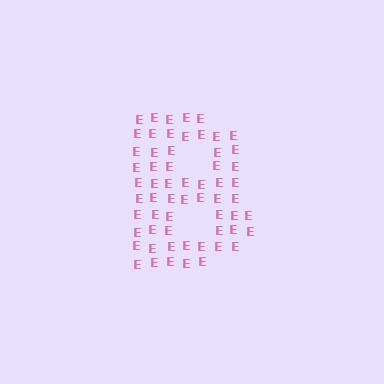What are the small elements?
The small elements are letter E's.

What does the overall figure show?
The overall figure shows the letter B.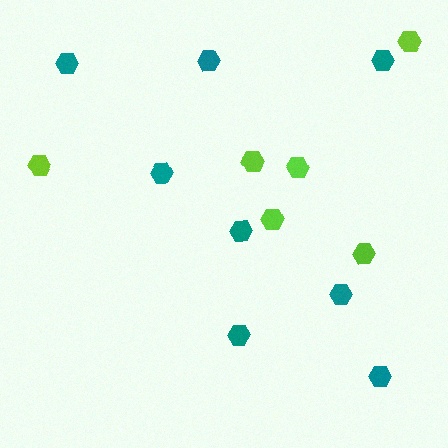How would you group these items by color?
There are 2 groups: one group of teal hexagons (8) and one group of lime hexagons (6).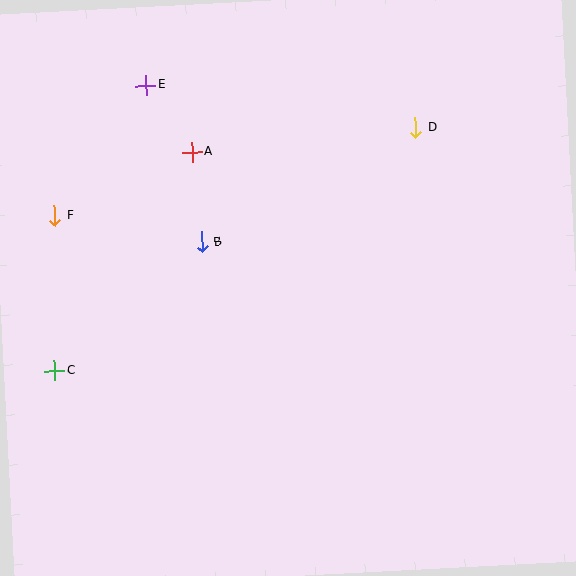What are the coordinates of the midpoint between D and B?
The midpoint between D and B is at (309, 185).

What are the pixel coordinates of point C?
Point C is at (55, 371).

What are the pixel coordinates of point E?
Point E is at (146, 85).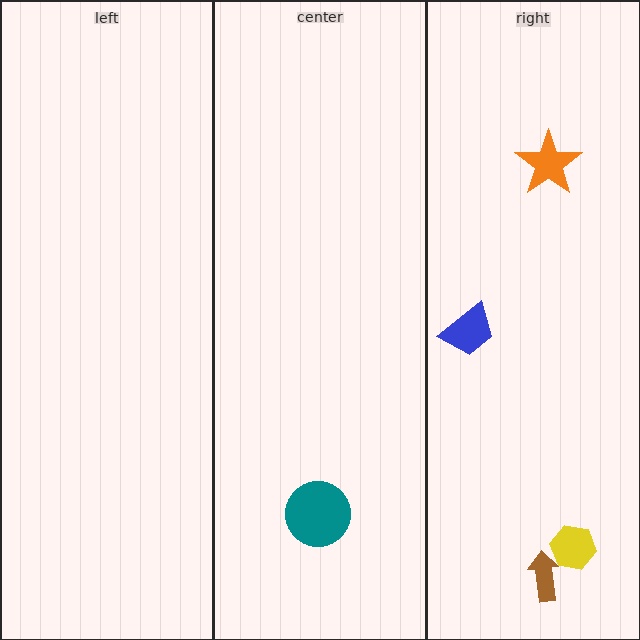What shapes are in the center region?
The teal circle.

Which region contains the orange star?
The right region.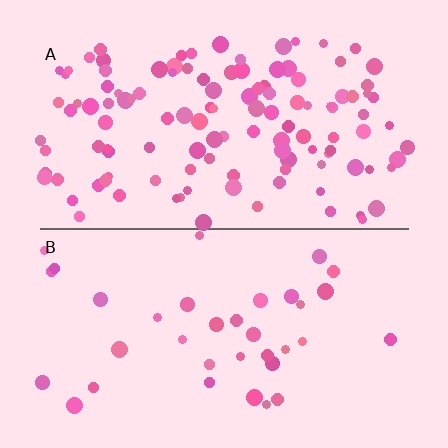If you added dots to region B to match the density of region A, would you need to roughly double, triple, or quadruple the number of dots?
Approximately triple.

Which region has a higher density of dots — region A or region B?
A (the top).